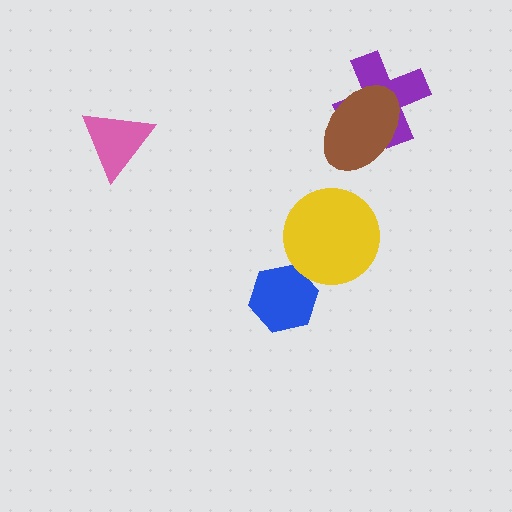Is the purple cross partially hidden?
Yes, it is partially covered by another shape.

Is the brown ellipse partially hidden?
No, no other shape covers it.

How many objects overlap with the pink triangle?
0 objects overlap with the pink triangle.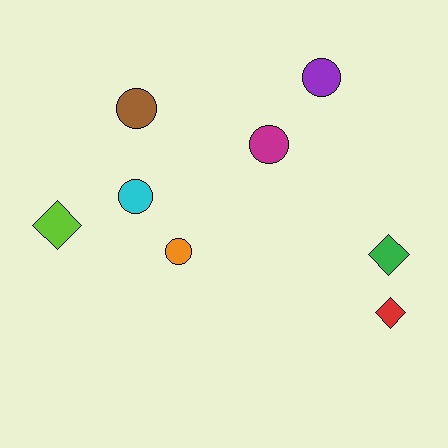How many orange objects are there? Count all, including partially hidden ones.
There is 1 orange object.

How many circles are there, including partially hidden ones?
There are 5 circles.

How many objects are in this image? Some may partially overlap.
There are 8 objects.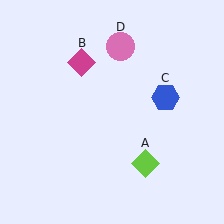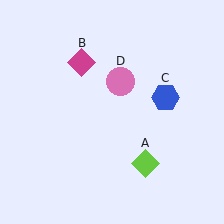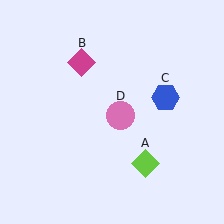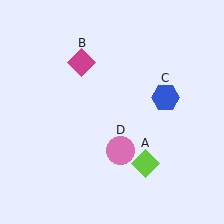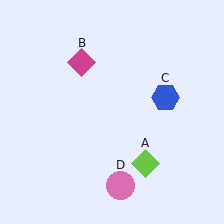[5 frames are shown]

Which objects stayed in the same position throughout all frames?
Lime diamond (object A) and magenta diamond (object B) and blue hexagon (object C) remained stationary.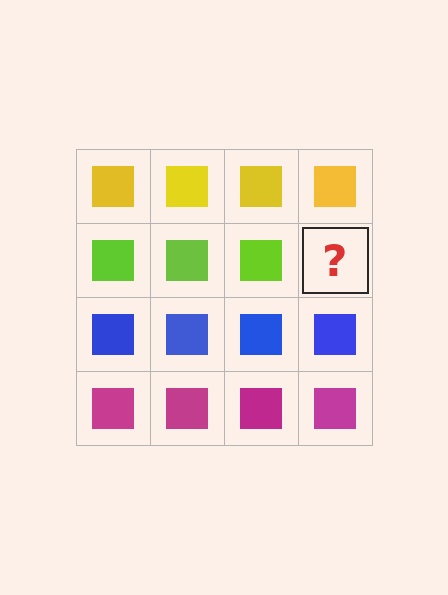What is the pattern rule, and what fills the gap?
The rule is that each row has a consistent color. The gap should be filled with a lime square.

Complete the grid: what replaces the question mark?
The question mark should be replaced with a lime square.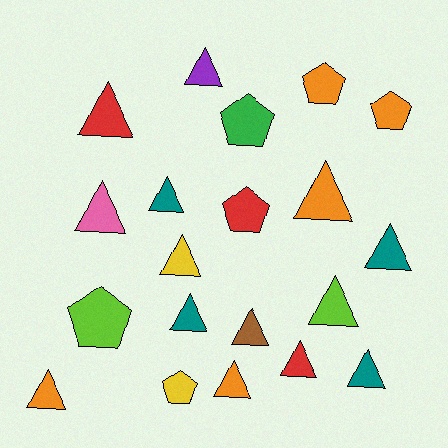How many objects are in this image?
There are 20 objects.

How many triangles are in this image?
There are 14 triangles.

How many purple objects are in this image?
There is 1 purple object.